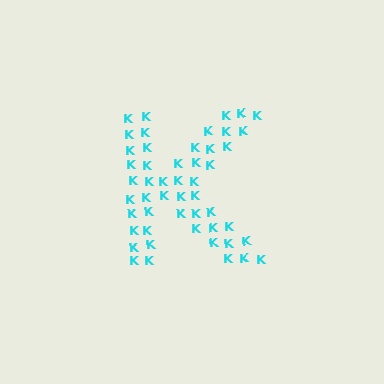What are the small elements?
The small elements are letter K's.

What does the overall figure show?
The overall figure shows the letter K.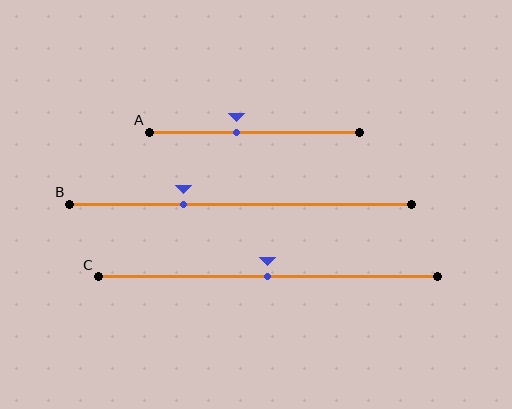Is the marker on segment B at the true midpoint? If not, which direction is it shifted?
No, the marker on segment B is shifted to the left by about 17% of the segment length.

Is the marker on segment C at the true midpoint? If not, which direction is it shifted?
Yes, the marker on segment C is at the true midpoint.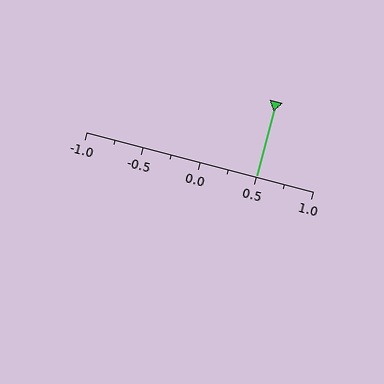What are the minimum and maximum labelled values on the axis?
The axis runs from -1.0 to 1.0.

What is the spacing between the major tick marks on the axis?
The major ticks are spaced 0.5 apart.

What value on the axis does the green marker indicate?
The marker indicates approximately 0.5.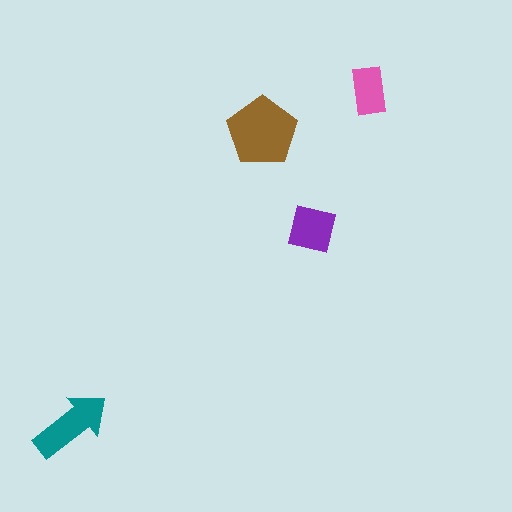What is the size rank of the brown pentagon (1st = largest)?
1st.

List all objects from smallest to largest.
The pink rectangle, the purple square, the teal arrow, the brown pentagon.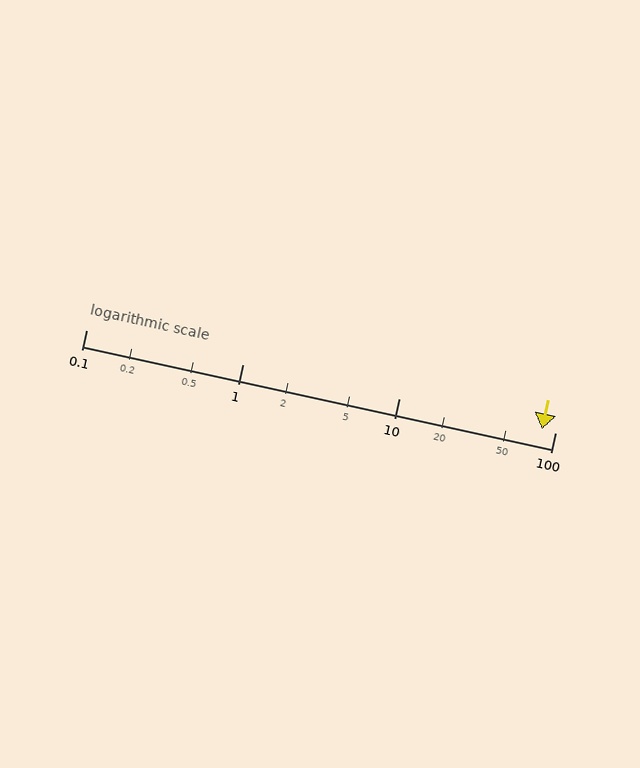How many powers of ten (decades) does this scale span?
The scale spans 3 decades, from 0.1 to 100.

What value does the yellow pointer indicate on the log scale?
The pointer indicates approximately 82.